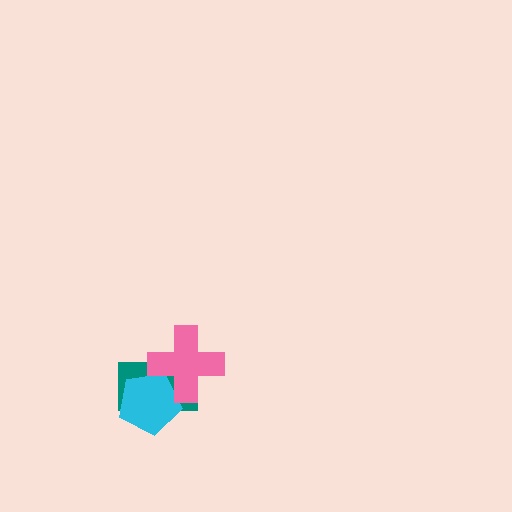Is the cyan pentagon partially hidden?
Yes, it is partially covered by another shape.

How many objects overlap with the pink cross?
2 objects overlap with the pink cross.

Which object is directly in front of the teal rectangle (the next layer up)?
The cyan pentagon is directly in front of the teal rectangle.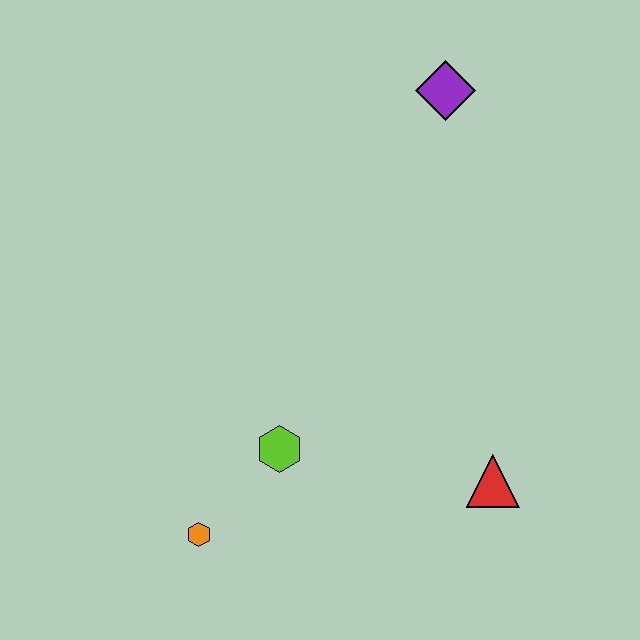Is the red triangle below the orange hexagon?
No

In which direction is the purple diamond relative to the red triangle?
The purple diamond is above the red triangle.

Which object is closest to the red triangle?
The lime hexagon is closest to the red triangle.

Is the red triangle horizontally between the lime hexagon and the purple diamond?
No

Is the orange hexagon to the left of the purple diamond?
Yes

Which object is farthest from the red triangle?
The purple diamond is farthest from the red triangle.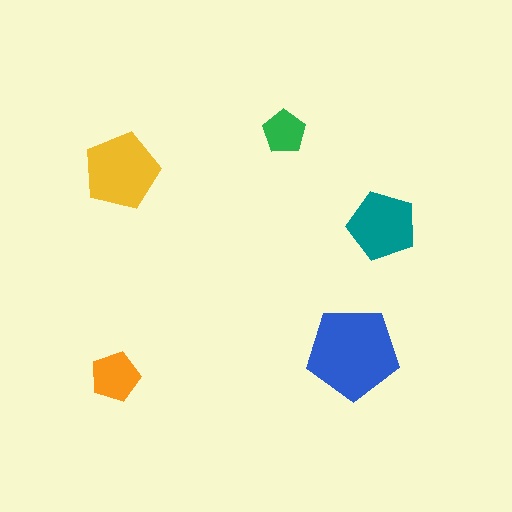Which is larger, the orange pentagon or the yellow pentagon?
The yellow one.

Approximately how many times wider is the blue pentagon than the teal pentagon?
About 1.5 times wider.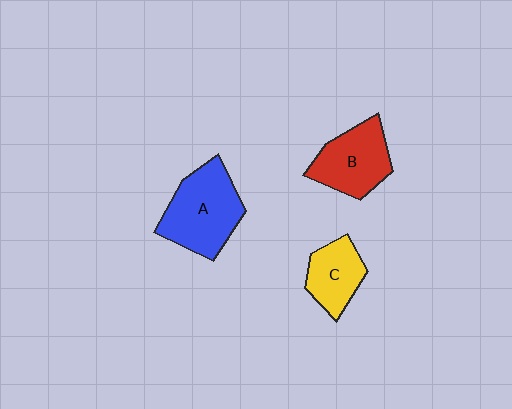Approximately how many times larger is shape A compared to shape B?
Approximately 1.2 times.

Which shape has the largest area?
Shape A (blue).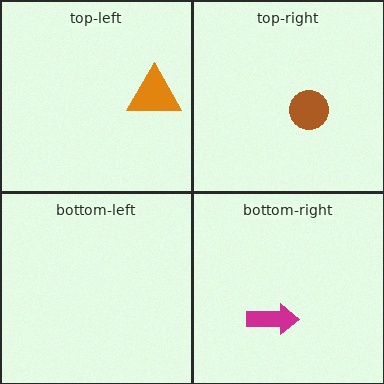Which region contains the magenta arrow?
The bottom-right region.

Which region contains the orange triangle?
The top-left region.